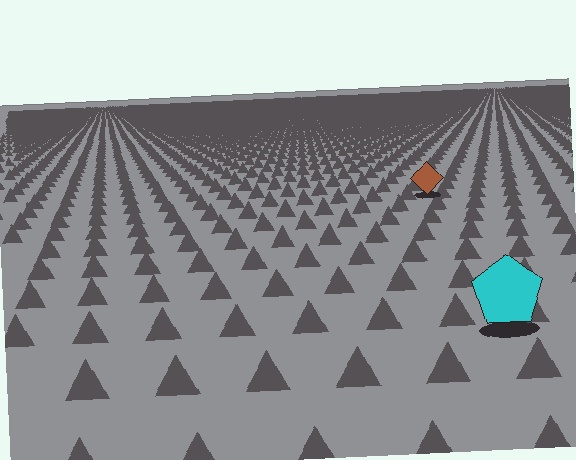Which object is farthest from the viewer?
The brown diamond is farthest from the viewer. It appears smaller and the ground texture around it is denser.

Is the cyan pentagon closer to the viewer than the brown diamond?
Yes. The cyan pentagon is closer — you can tell from the texture gradient: the ground texture is coarser near it.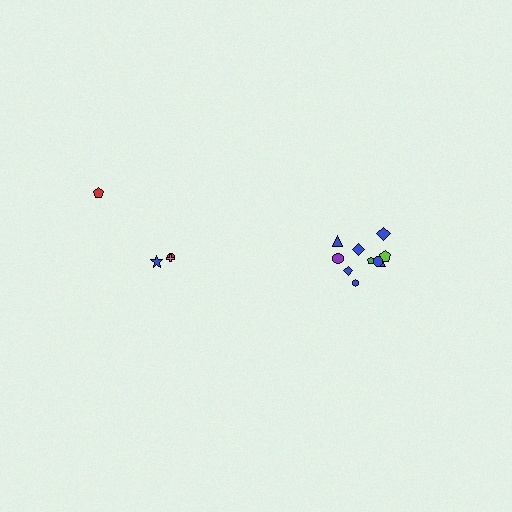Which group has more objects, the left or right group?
The right group.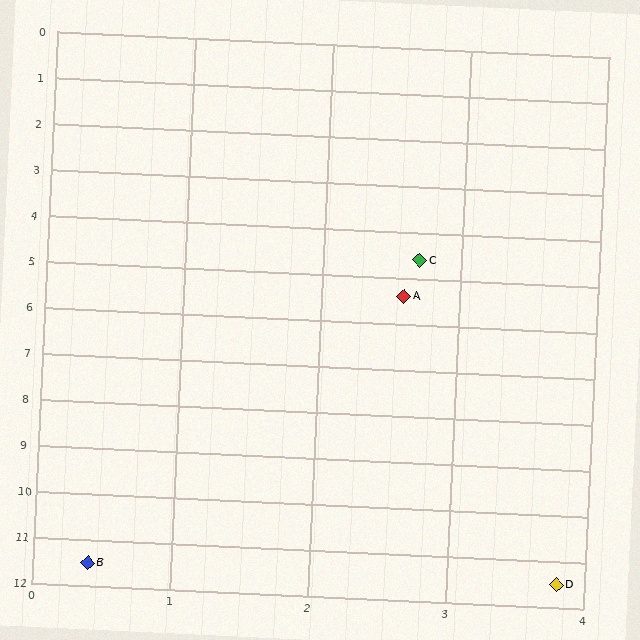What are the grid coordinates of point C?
Point C is at approximately (2.7, 4.6).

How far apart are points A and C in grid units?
Points A and C are about 0.8 grid units apart.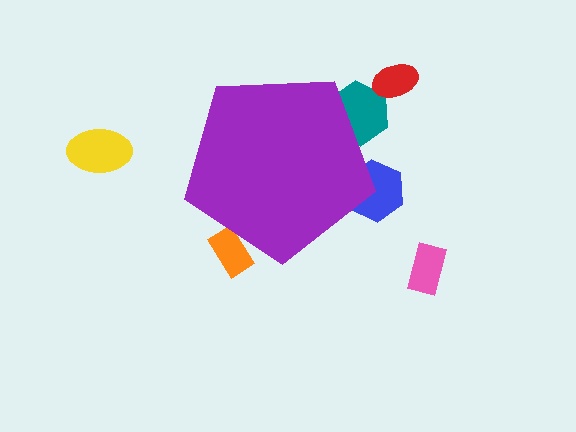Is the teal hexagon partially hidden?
Yes, the teal hexagon is partially hidden behind the purple pentagon.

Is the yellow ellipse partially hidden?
No, the yellow ellipse is fully visible.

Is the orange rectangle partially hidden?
Yes, the orange rectangle is partially hidden behind the purple pentagon.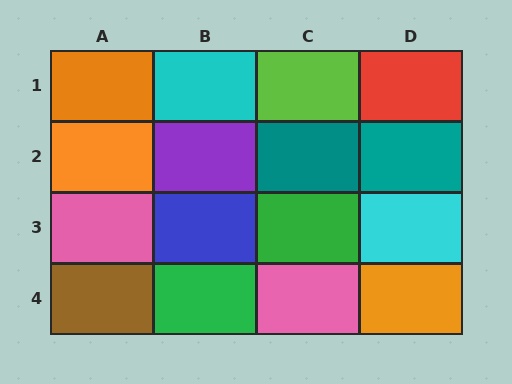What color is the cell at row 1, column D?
Red.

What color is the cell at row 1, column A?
Orange.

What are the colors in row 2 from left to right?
Orange, purple, teal, teal.